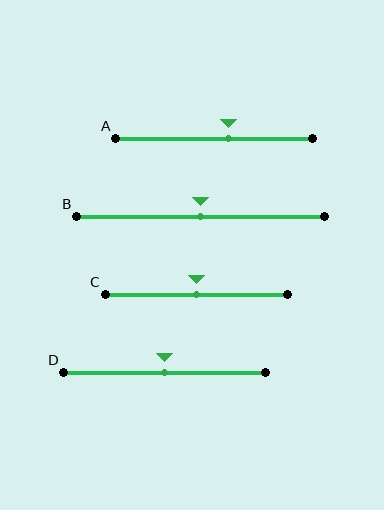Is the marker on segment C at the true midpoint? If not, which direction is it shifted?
Yes, the marker on segment C is at the true midpoint.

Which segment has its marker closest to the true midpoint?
Segment B has its marker closest to the true midpoint.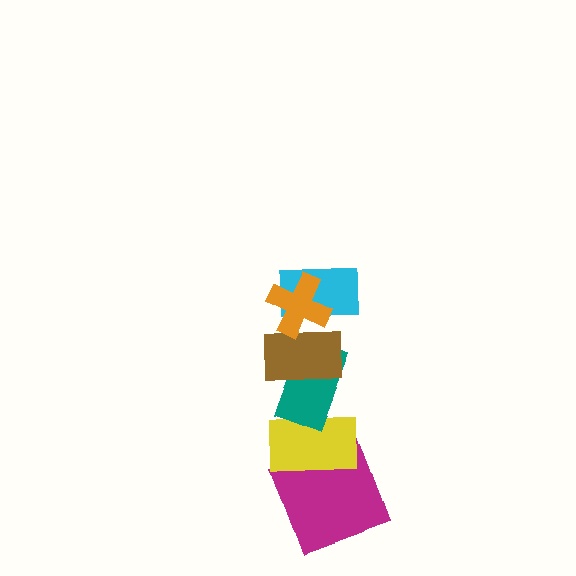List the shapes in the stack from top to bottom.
From top to bottom: the orange cross, the cyan rectangle, the brown rectangle, the teal rectangle, the yellow rectangle, the magenta square.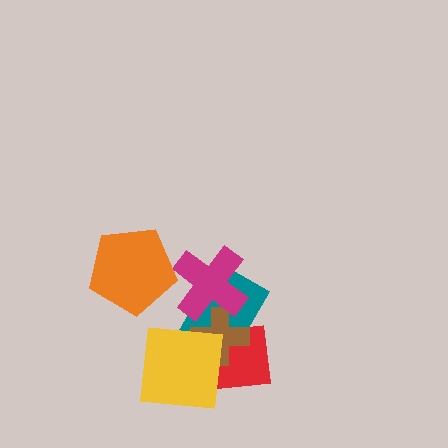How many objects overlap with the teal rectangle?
4 objects overlap with the teal rectangle.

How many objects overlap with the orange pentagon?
0 objects overlap with the orange pentagon.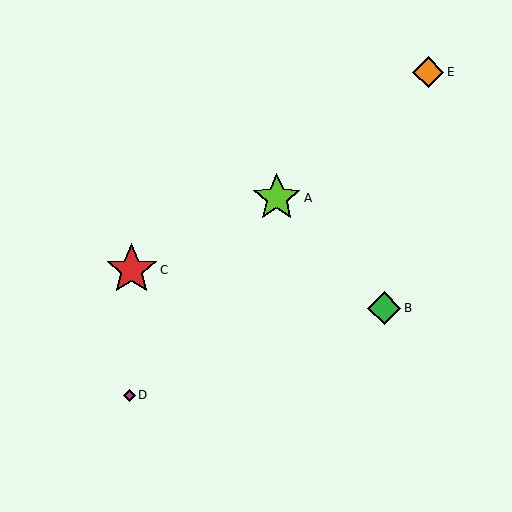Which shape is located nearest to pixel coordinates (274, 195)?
The lime star (labeled A) at (277, 198) is nearest to that location.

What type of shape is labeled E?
Shape E is an orange diamond.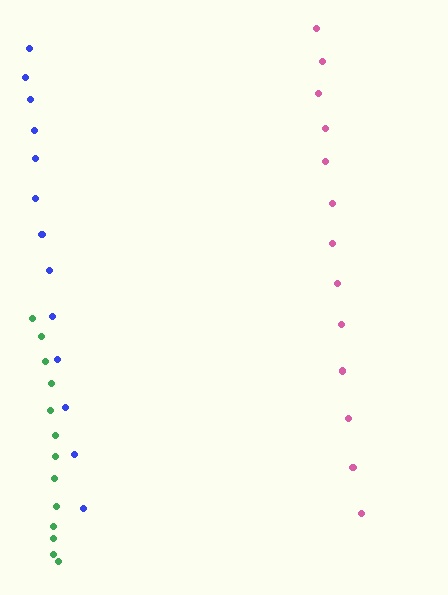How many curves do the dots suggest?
There are 3 distinct paths.